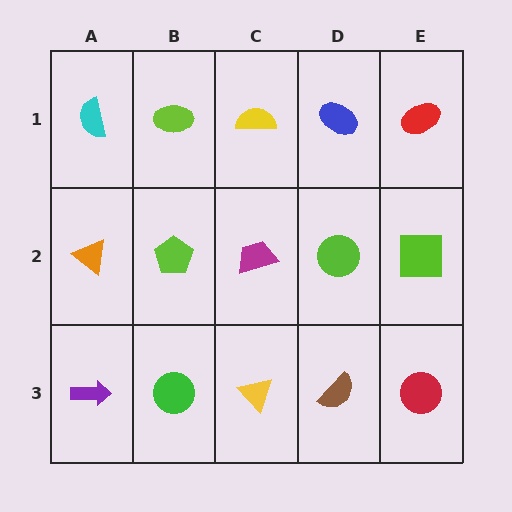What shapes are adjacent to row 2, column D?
A blue ellipse (row 1, column D), a brown semicircle (row 3, column D), a magenta trapezoid (row 2, column C), a lime square (row 2, column E).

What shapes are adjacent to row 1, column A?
An orange triangle (row 2, column A), a lime ellipse (row 1, column B).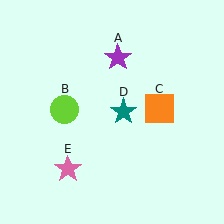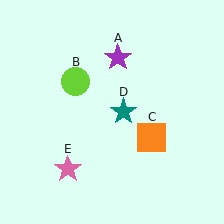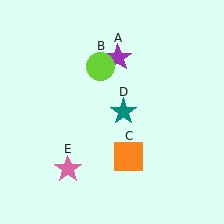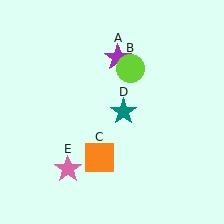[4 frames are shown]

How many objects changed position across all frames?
2 objects changed position: lime circle (object B), orange square (object C).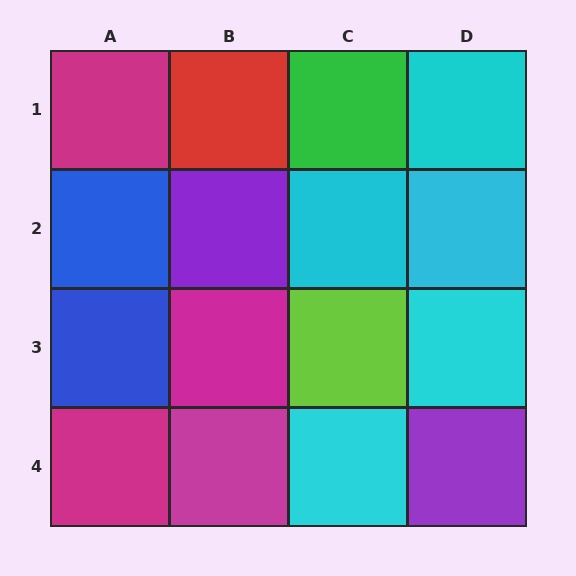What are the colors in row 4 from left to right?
Magenta, magenta, cyan, purple.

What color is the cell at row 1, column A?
Magenta.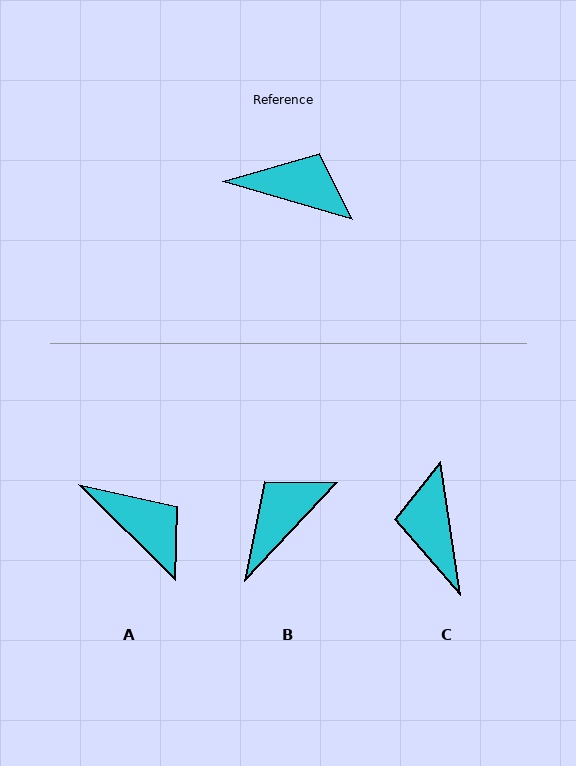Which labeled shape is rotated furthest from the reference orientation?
C, about 115 degrees away.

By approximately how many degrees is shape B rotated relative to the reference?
Approximately 63 degrees counter-clockwise.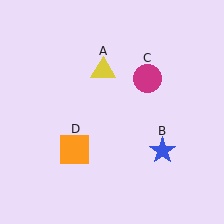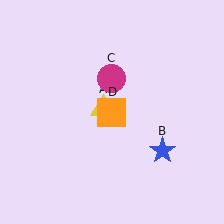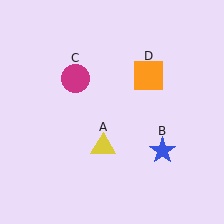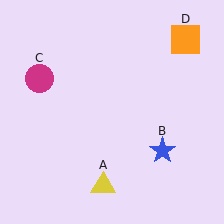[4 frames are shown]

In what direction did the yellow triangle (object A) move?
The yellow triangle (object A) moved down.